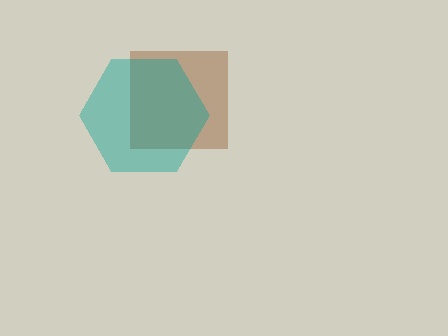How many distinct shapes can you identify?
There are 2 distinct shapes: a brown square, a teal hexagon.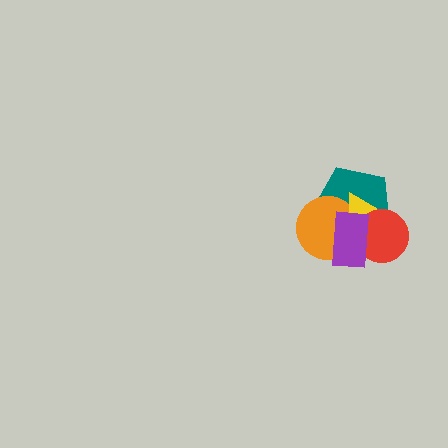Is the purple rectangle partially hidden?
No, no other shape covers it.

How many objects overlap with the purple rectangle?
4 objects overlap with the purple rectangle.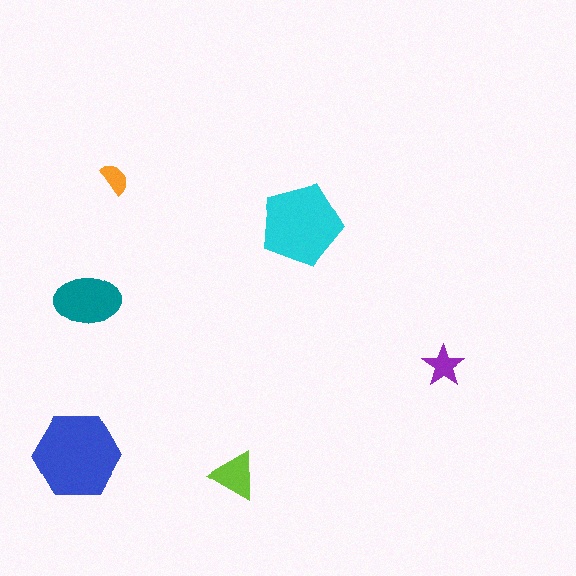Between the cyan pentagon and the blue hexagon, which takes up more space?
The blue hexagon.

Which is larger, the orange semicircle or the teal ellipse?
The teal ellipse.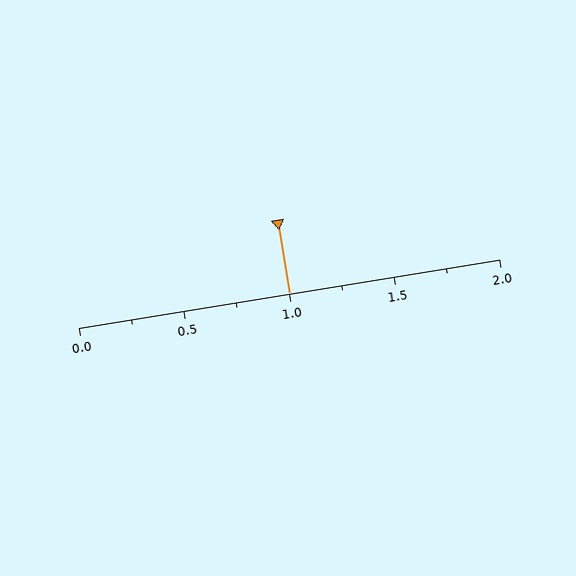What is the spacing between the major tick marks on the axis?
The major ticks are spaced 0.5 apart.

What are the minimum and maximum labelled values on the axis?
The axis runs from 0.0 to 2.0.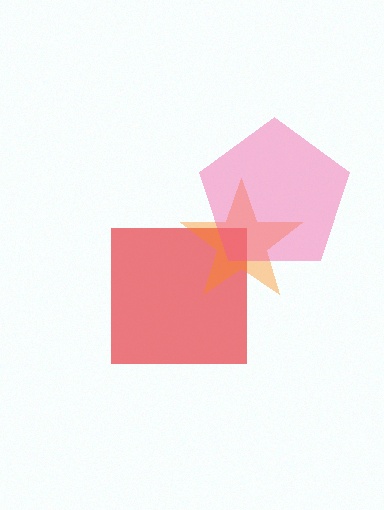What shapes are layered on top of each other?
The layered shapes are: a red square, an orange star, a pink pentagon.